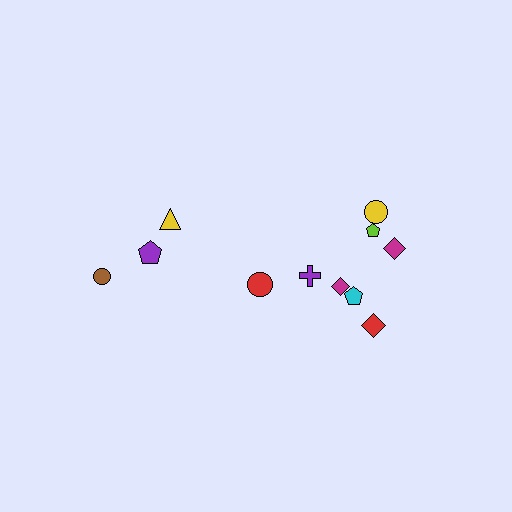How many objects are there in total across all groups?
There are 11 objects.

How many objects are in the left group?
There are 4 objects.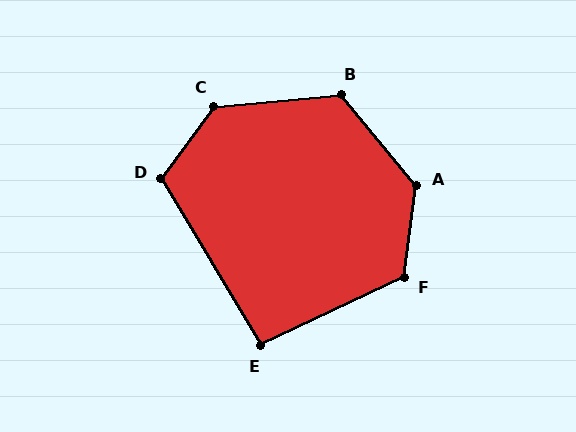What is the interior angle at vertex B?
Approximately 125 degrees (obtuse).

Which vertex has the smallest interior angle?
E, at approximately 96 degrees.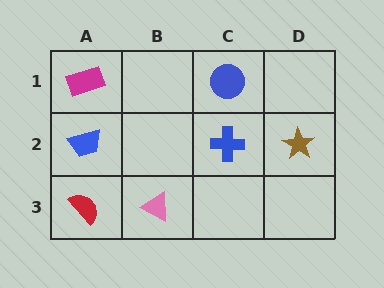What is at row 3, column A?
A red semicircle.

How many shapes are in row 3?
2 shapes.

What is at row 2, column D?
A brown star.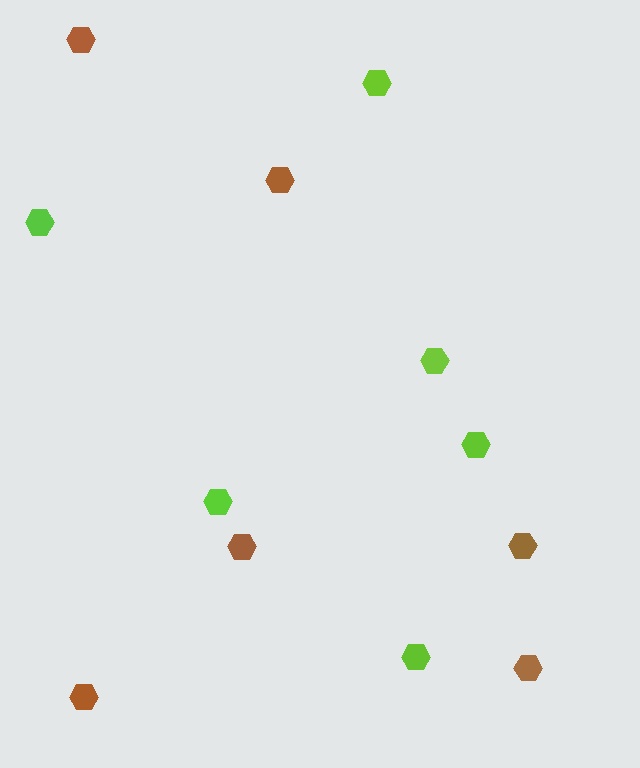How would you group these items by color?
There are 2 groups: one group of lime hexagons (6) and one group of brown hexagons (6).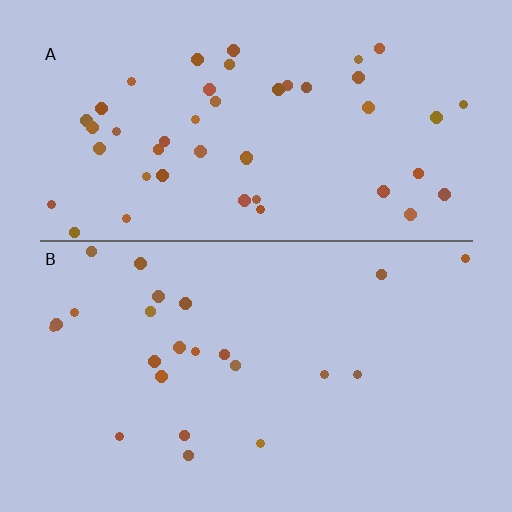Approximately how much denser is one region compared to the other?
Approximately 2.0× — region A over region B.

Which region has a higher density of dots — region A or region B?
A (the top).